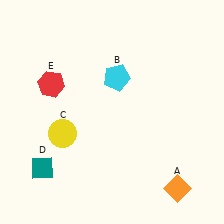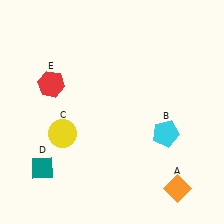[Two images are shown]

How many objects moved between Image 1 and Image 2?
1 object moved between the two images.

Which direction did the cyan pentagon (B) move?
The cyan pentagon (B) moved down.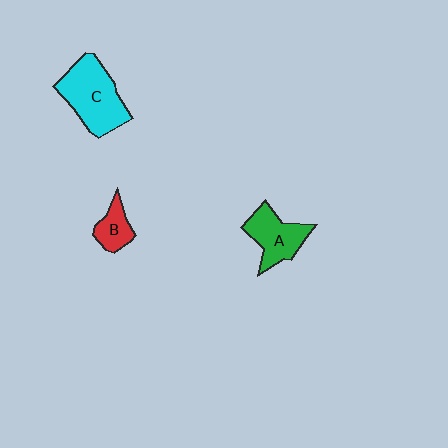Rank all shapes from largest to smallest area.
From largest to smallest: C (cyan), A (green), B (red).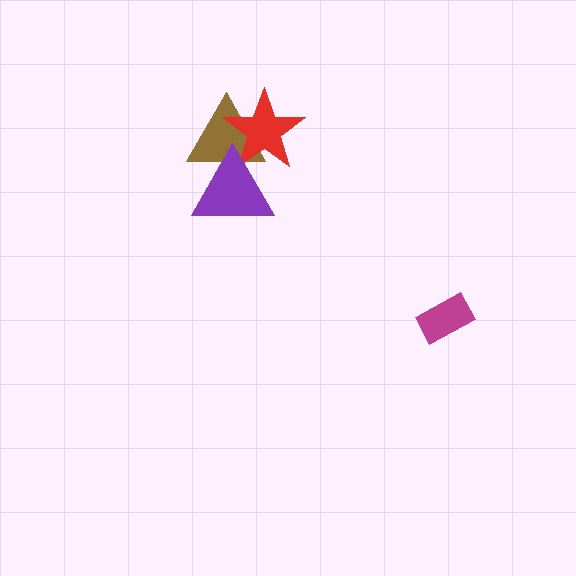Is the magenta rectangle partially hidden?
No, no other shape covers it.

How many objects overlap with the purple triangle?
2 objects overlap with the purple triangle.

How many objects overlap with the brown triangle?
2 objects overlap with the brown triangle.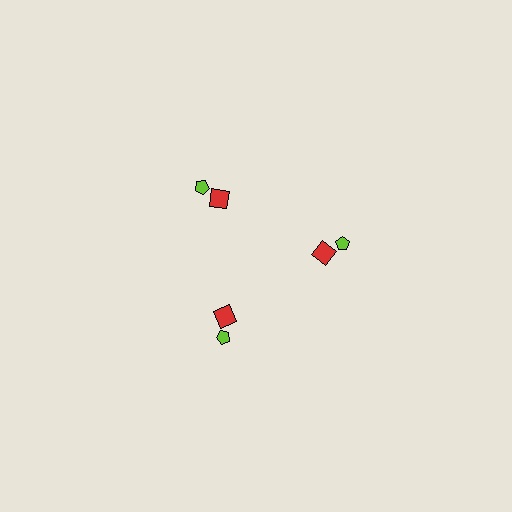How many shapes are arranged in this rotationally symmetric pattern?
There are 6 shapes, arranged in 3 groups of 2.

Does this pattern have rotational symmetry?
Yes, this pattern has 3-fold rotational symmetry. It looks the same after rotating 120 degrees around the center.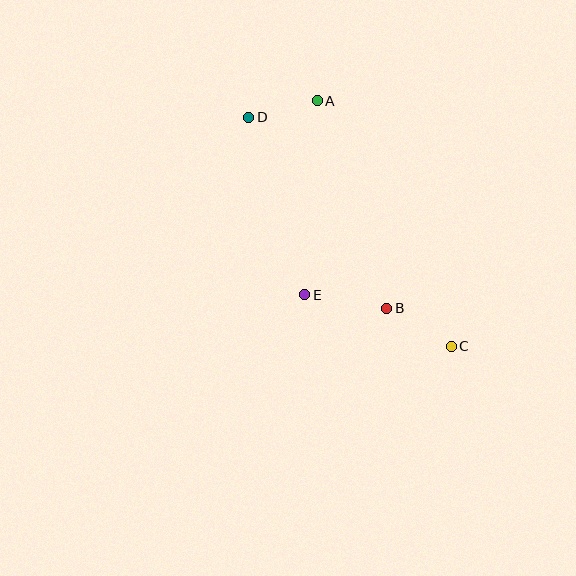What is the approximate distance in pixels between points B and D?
The distance between B and D is approximately 236 pixels.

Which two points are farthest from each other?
Points C and D are farthest from each other.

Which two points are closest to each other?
Points A and D are closest to each other.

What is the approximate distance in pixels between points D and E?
The distance between D and E is approximately 186 pixels.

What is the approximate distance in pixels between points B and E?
The distance between B and E is approximately 83 pixels.